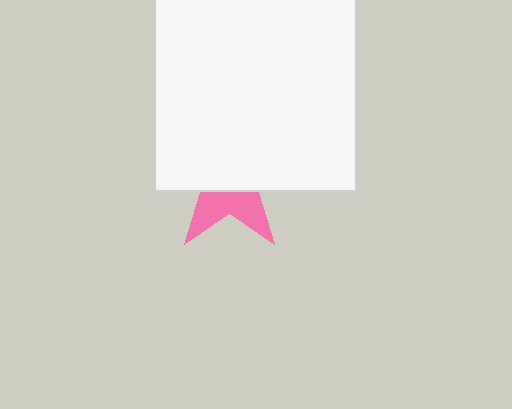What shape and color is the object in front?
The object in front is a white rectangle.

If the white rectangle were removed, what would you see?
You would see the complete pink star.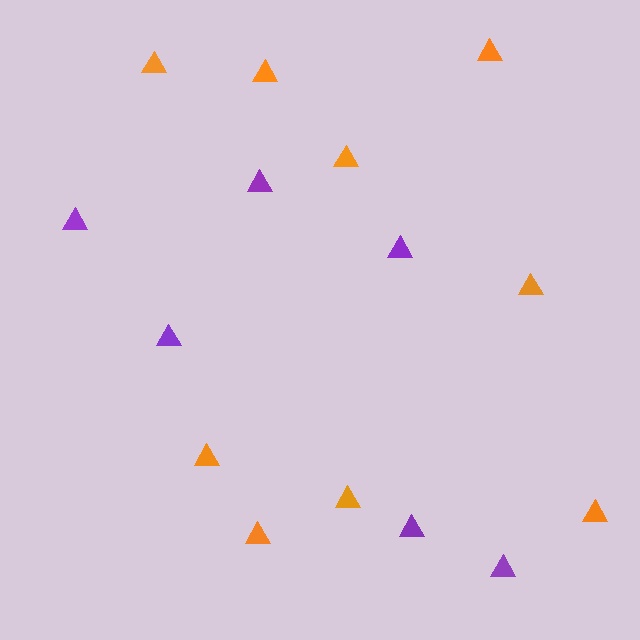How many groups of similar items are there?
There are 2 groups: one group of orange triangles (9) and one group of purple triangles (6).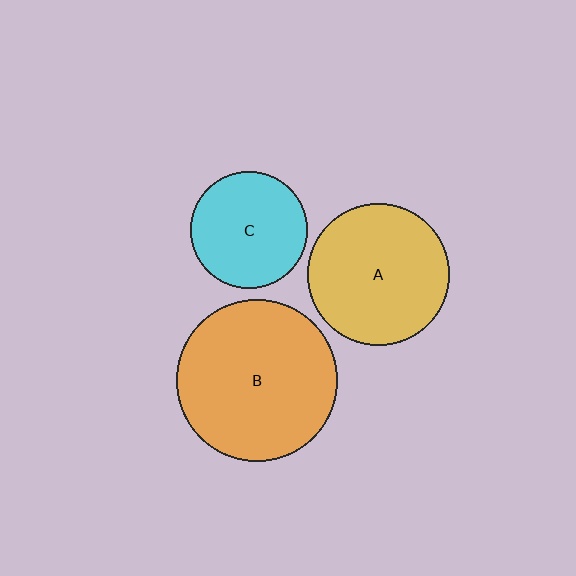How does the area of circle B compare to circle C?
Approximately 1.9 times.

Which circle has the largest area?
Circle B (orange).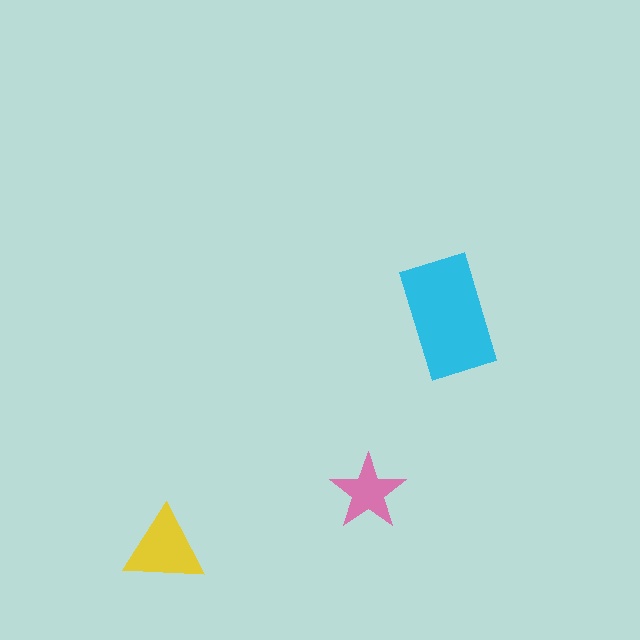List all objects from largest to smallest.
The cyan rectangle, the yellow triangle, the pink star.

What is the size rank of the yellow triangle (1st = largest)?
2nd.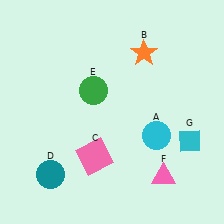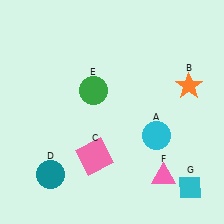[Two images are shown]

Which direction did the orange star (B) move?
The orange star (B) moved right.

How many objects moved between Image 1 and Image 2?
2 objects moved between the two images.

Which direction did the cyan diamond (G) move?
The cyan diamond (G) moved down.